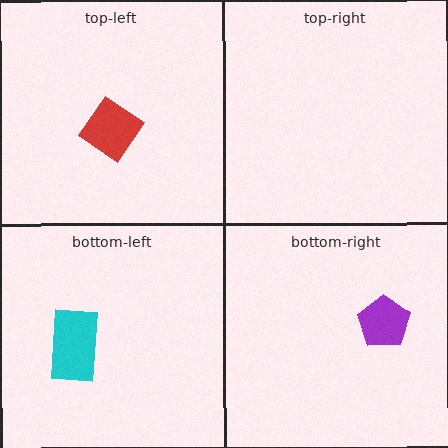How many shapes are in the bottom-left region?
1.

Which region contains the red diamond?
The top-left region.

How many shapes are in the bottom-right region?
1.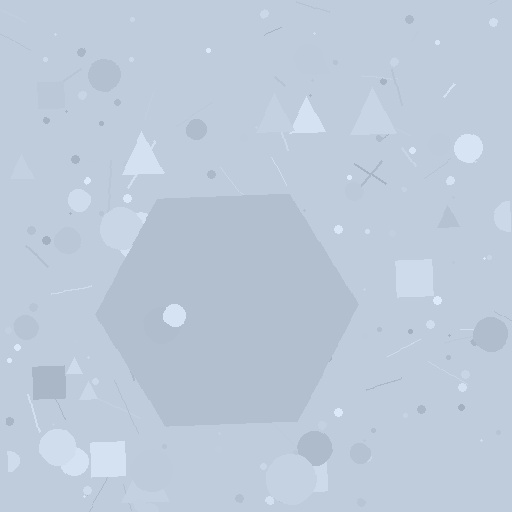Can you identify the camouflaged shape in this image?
The camouflaged shape is a hexagon.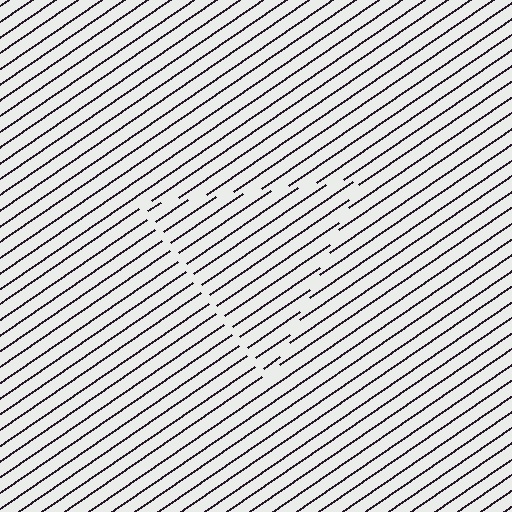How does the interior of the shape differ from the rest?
The interior of the shape contains the same grating, shifted by half a period — the contour is defined by the phase discontinuity where line-ends from the inner and outer gratings abut.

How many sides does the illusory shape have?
3 sides — the line-ends trace a triangle.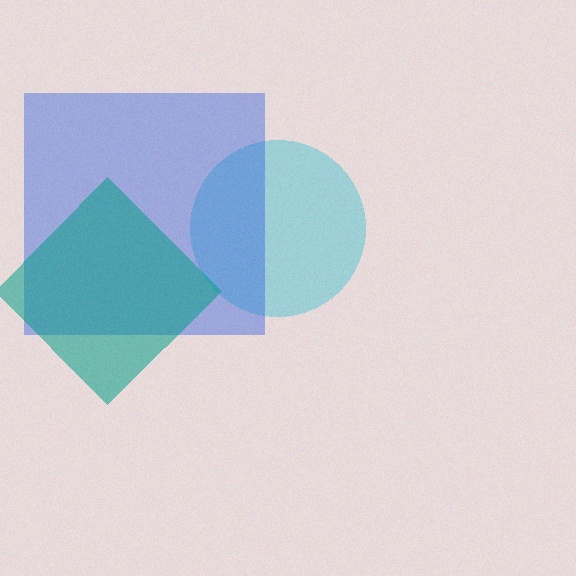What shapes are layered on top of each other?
The layered shapes are: a cyan circle, a blue square, a teal diamond.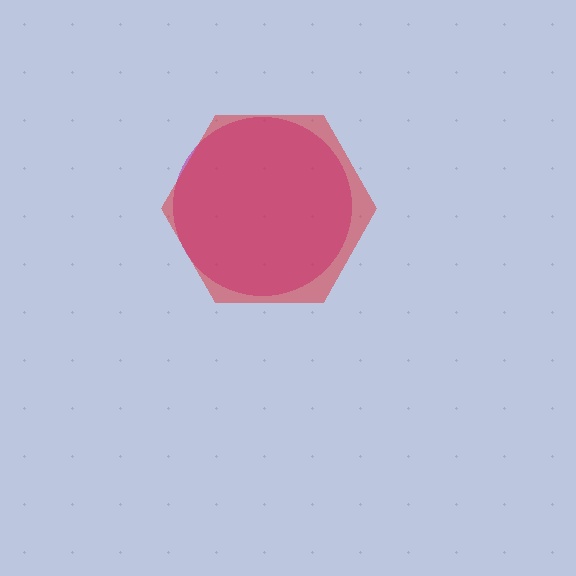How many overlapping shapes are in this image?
There are 2 overlapping shapes in the image.